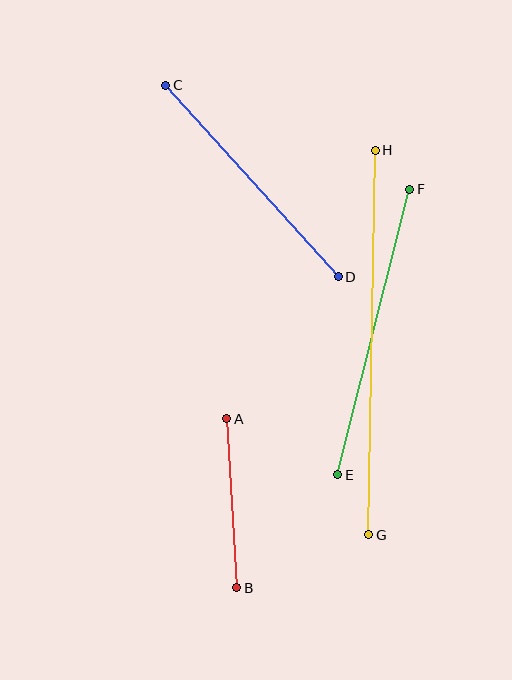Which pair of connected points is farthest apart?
Points G and H are farthest apart.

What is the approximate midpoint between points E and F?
The midpoint is at approximately (374, 332) pixels.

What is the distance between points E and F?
The distance is approximately 294 pixels.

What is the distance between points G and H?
The distance is approximately 384 pixels.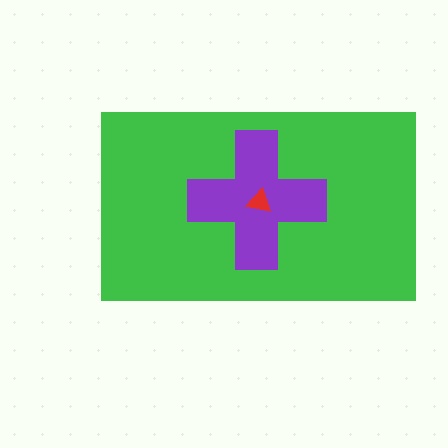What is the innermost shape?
The red triangle.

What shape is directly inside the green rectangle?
The purple cross.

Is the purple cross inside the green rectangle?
Yes.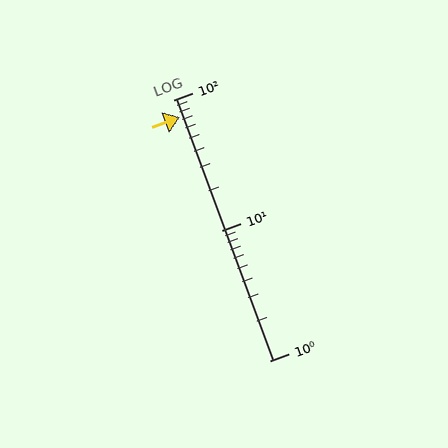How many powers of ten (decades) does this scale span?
The scale spans 2 decades, from 1 to 100.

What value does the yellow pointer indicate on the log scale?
The pointer indicates approximately 73.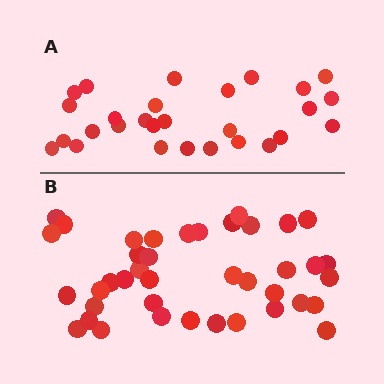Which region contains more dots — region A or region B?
Region B (the bottom region) has more dots.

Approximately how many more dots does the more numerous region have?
Region B has roughly 12 or so more dots than region A.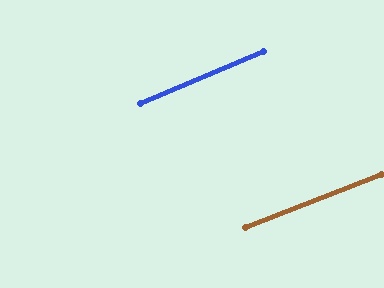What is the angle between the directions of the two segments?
Approximately 1 degree.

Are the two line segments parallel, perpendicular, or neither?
Parallel — their directions differ by only 1.5°.